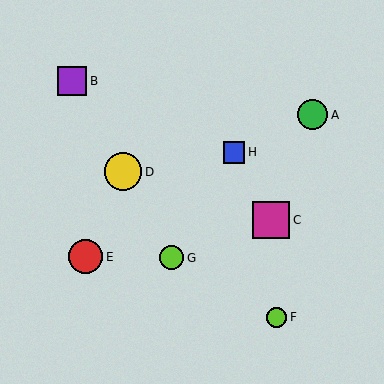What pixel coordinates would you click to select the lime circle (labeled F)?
Click at (277, 317) to select the lime circle F.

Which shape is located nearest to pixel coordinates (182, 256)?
The lime circle (labeled G) at (172, 258) is nearest to that location.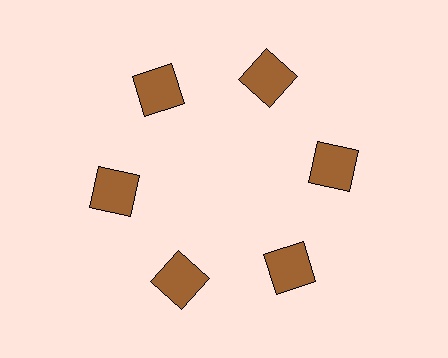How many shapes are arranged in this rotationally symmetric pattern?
There are 6 shapes, arranged in 6 groups of 1.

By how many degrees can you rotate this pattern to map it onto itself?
The pattern maps onto itself every 60 degrees of rotation.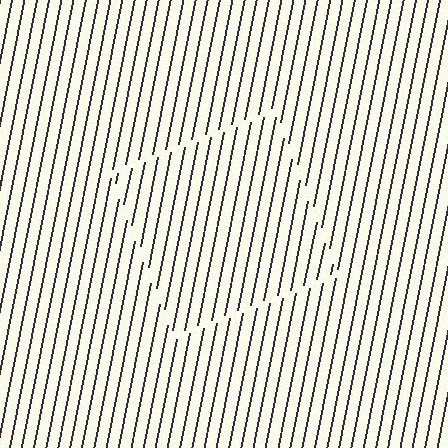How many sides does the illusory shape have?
4 sides — the line-ends trace a square.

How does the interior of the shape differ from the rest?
The interior of the shape contains the same grating, shifted by half a period — the contour is defined by the phase discontinuity where line-ends from the inner and outer gratings abut.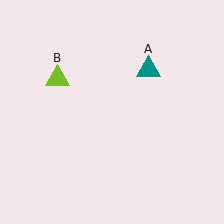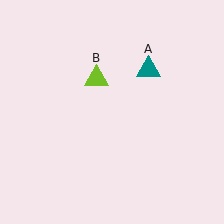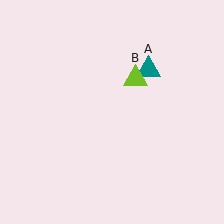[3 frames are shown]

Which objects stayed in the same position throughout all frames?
Teal triangle (object A) remained stationary.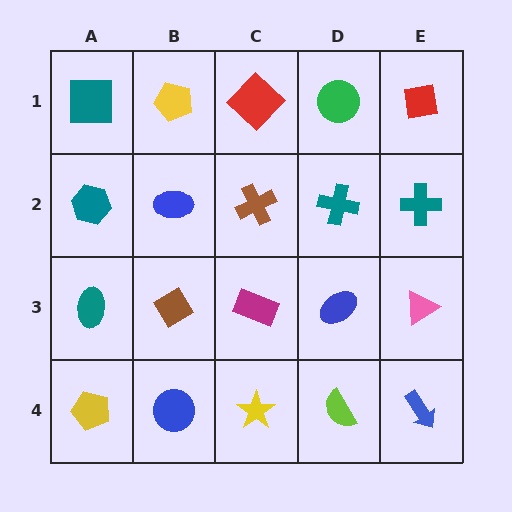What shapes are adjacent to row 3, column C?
A brown cross (row 2, column C), a yellow star (row 4, column C), a brown diamond (row 3, column B), a blue ellipse (row 3, column D).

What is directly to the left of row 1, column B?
A teal square.